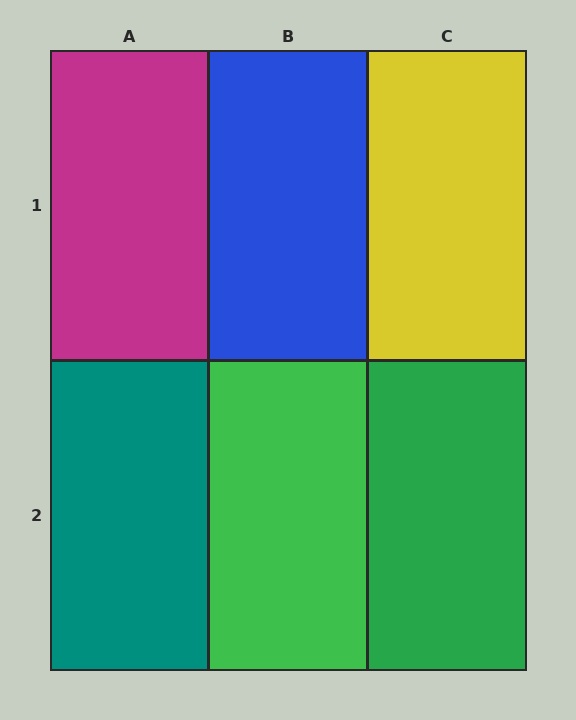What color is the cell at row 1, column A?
Magenta.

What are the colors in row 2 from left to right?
Teal, green, green.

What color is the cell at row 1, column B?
Blue.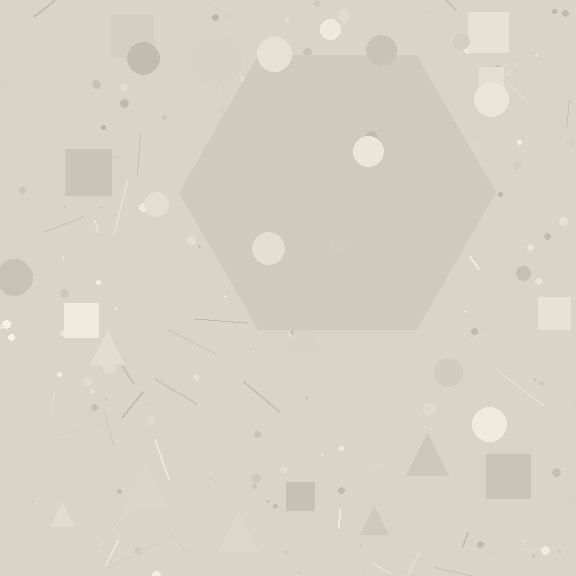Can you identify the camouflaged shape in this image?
The camouflaged shape is a hexagon.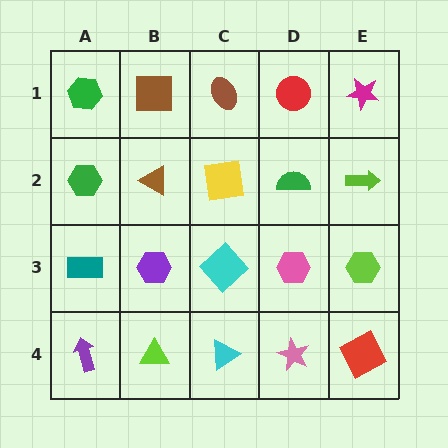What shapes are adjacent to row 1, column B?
A brown triangle (row 2, column B), a green hexagon (row 1, column A), a brown ellipse (row 1, column C).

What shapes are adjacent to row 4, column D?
A pink hexagon (row 3, column D), a cyan triangle (row 4, column C), a red square (row 4, column E).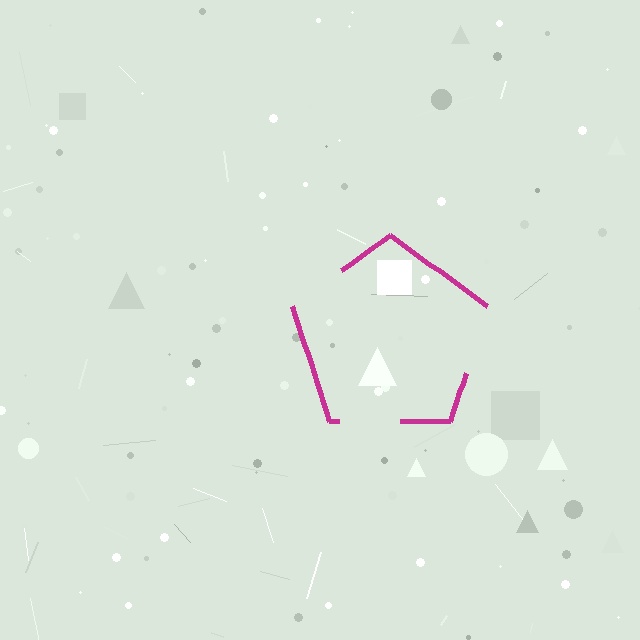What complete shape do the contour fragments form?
The contour fragments form a pentagon.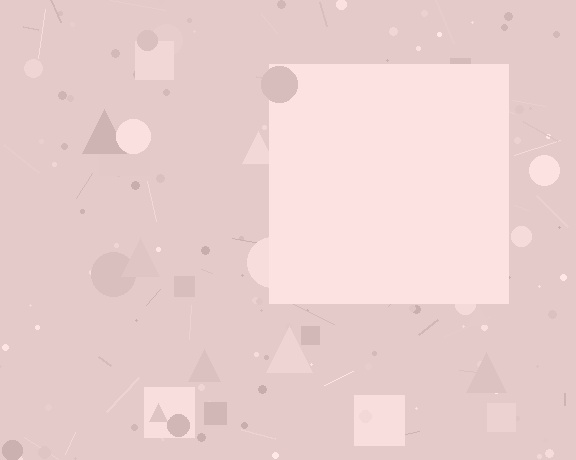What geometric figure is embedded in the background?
A square is embedded in the background.